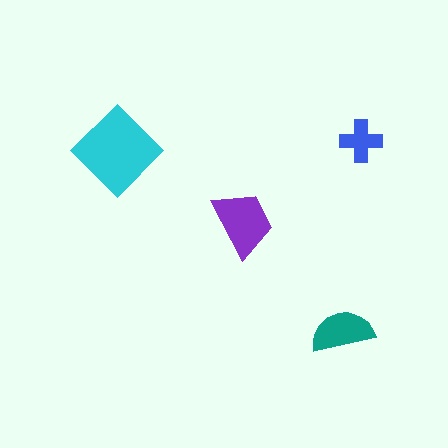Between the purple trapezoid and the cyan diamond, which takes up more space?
The cyan diamond.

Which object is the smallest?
The blue cross.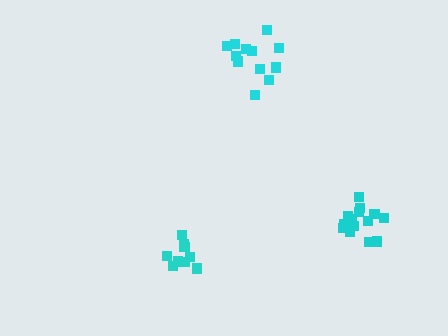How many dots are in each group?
Group 1: 12 dots, Group 2: 12 dots, Group 3: 14 dots (38 total).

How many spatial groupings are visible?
There are 3 spatial groupings.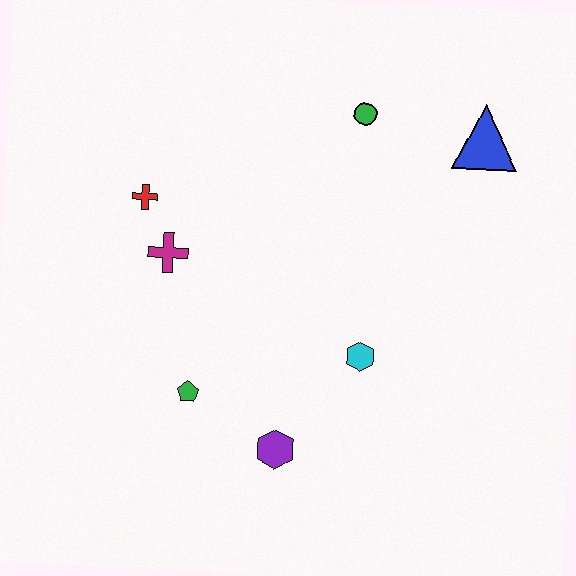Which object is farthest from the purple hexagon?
The blue triangle is farthest from the purple hexagon.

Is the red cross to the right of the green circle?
No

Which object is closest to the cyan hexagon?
The purple hexagon is closest to the cyan hexagon.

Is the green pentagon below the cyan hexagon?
Yes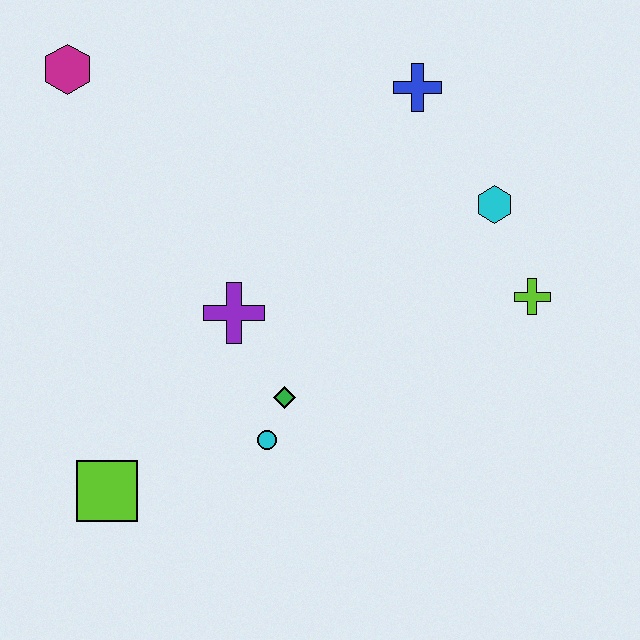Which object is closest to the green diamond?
The cyan circle is closest to the green diamond.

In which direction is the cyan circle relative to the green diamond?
The cyan circle is below the green diamond.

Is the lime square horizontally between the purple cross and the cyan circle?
No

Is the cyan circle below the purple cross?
Yes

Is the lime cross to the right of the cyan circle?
Yes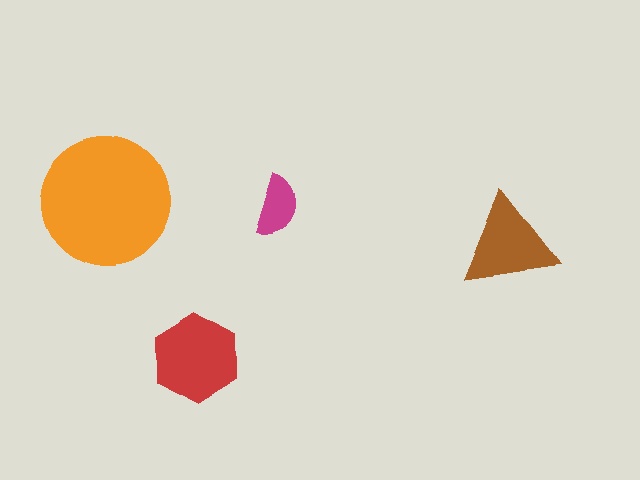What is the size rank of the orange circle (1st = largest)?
1st.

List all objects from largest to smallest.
The orange circle, the red hexagon, the brown triangle, the magenta semicircle.